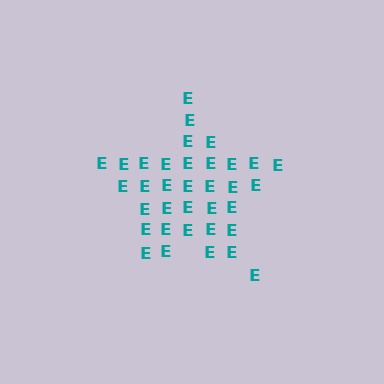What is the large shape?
The large shape is a star.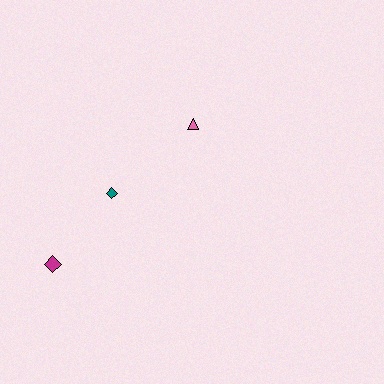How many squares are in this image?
There are no squares.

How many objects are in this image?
There are 3 objects.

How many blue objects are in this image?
There are no blue objects.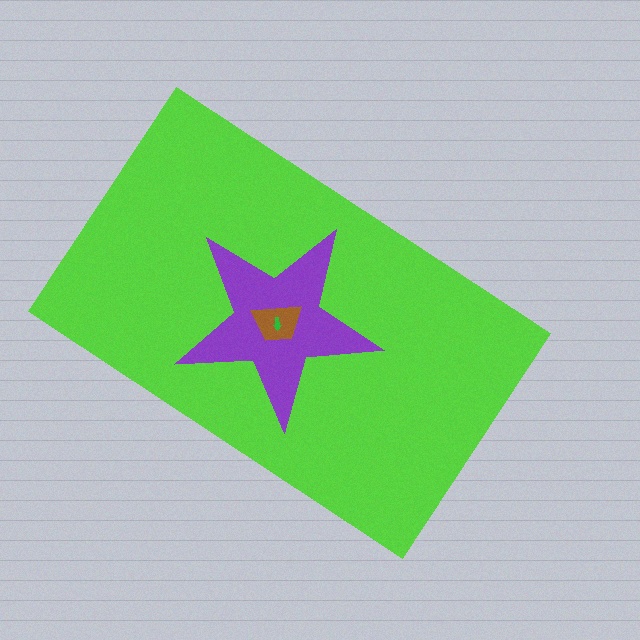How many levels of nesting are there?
4.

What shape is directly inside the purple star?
The brown trapezoid.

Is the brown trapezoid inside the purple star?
Yes.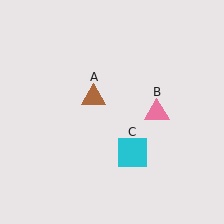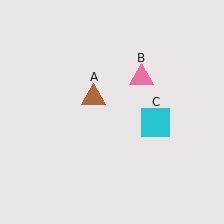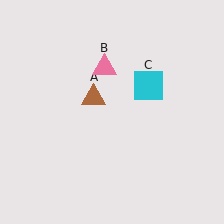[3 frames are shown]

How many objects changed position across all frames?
2 objects changed position: pink triangle (object B), cyan square (object C).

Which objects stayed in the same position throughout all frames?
Brown triangle (object A) remained stationary.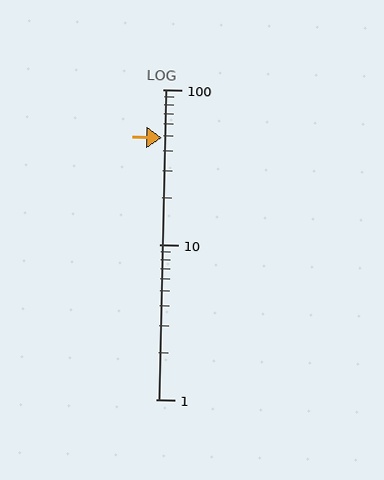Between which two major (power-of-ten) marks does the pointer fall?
The pointer is between 10 and 100.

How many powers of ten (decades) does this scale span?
The scale spans 2 decades, from 1 to 100.